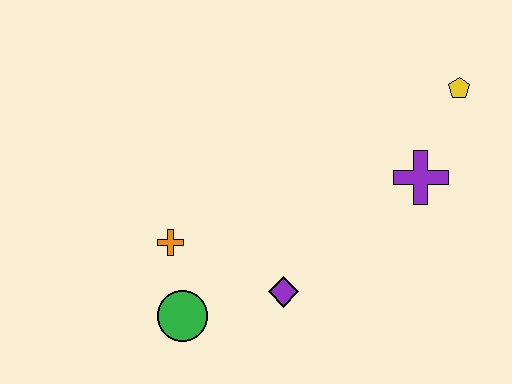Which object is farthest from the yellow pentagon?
The green circle is farthest from the yellow pentagon.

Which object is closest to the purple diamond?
The green circle is closest to the purple diamond.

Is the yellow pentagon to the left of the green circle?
No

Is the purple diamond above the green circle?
Yes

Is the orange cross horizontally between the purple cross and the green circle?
No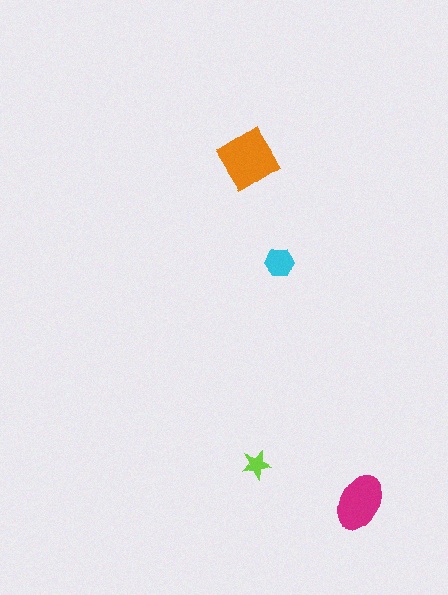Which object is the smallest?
The lime star.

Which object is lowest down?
The magenta ellipse is bottommost.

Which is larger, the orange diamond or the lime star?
The orange diamond.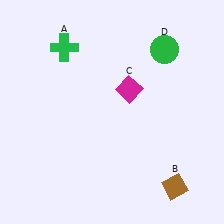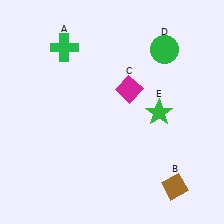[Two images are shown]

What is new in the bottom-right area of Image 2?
A green star (E) was added in the bottom-right area of Image 2.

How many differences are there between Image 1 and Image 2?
There is 1 difference between the two images.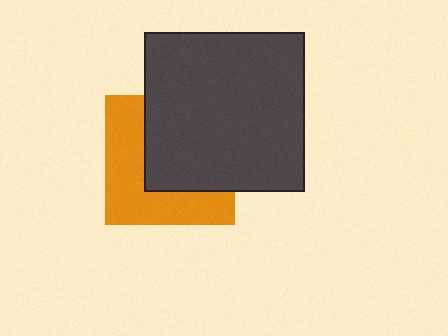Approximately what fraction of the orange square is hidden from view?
Roughly 52% of the orange square is hidden behind the dark gray square.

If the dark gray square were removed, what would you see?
You would see the complete orange square.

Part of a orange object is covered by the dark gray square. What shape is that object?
It is a square.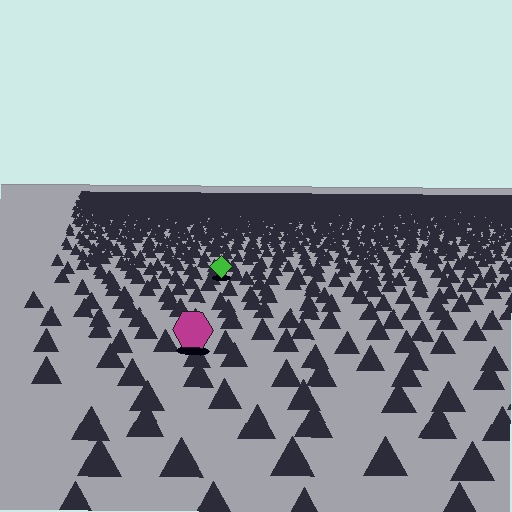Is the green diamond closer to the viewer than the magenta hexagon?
No. The magenta hexagon is closer — you can tell from the texture gradient: the ground texture is coarser near it.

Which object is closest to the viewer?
The magenta hexagon is closest. The texture marks near it are larger and more spread out.